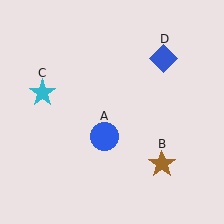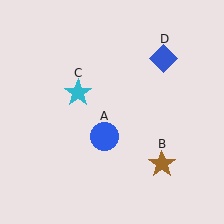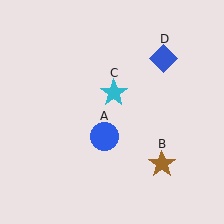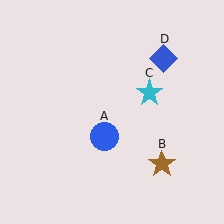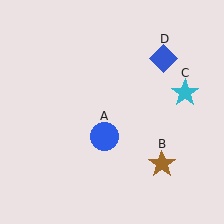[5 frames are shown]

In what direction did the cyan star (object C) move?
The cyan star (object C) moved right.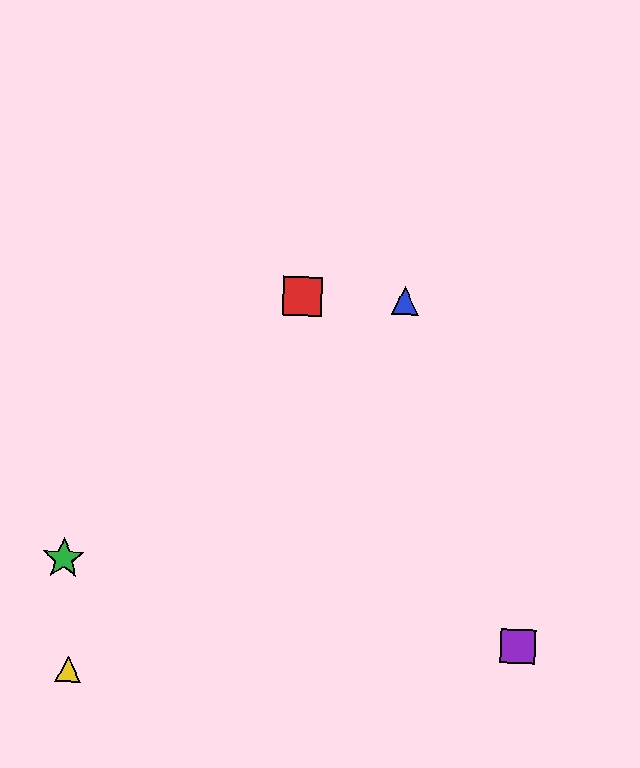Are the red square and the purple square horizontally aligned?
No, the red square is at y≈297 and the purple square is at y≈646.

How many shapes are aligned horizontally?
2 shapes (the red square, the blue triangle) are aligned horizontally.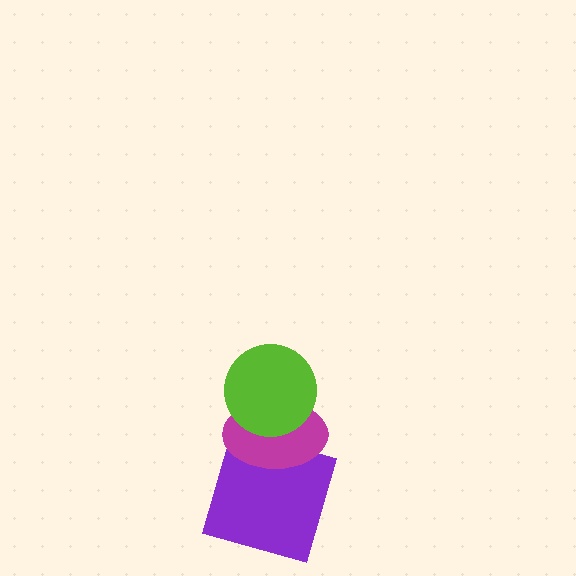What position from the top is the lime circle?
The lime circle is 1st from the top.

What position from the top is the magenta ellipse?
The magenta ellipse is 2nd from the top.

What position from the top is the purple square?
The purple square is 3rd from the top.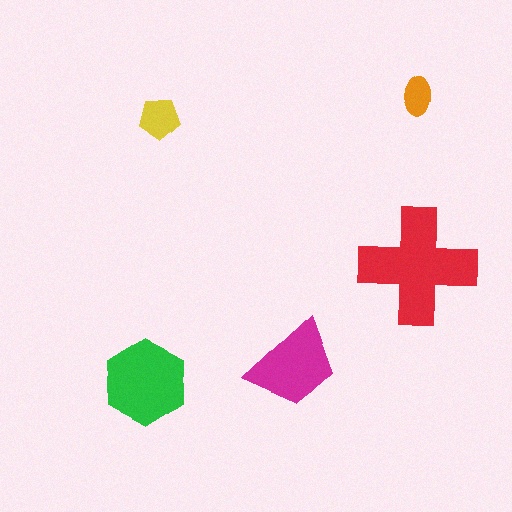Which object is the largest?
The red cross.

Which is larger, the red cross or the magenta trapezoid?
The red cross.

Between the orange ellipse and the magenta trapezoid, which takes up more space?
The magenta trapezoid.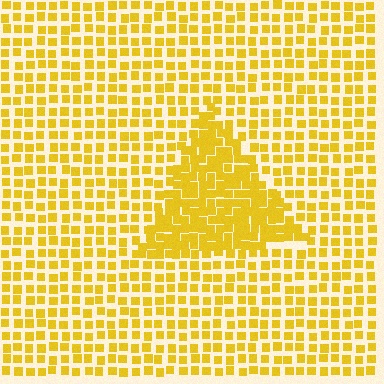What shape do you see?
I see a triangle.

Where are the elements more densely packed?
The elements are more densely packed inside the triangle boundary.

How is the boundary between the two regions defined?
The boundary is defined by a change in element density (approximately 1.9x ratio). All elements are the same color, size, and shape.